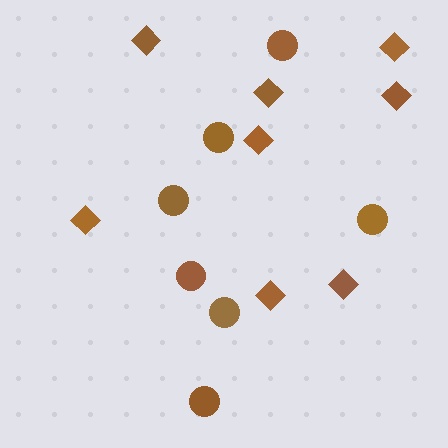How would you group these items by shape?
There are 2 groups: one group of diamonds (8) and one group of circles (7).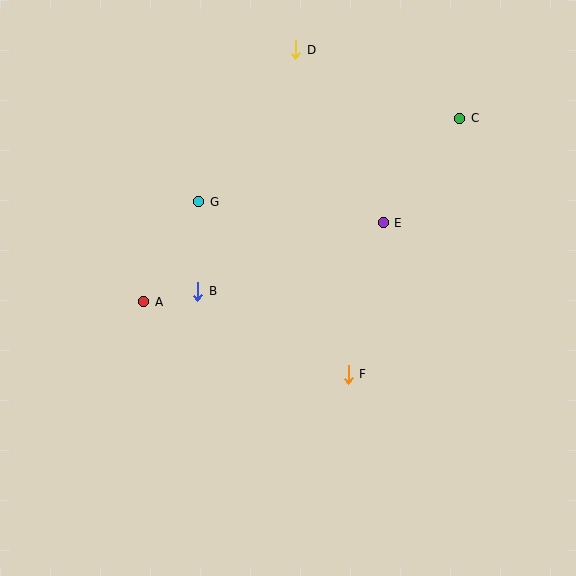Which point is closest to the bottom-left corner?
Point A is closest to the bottom-left corner.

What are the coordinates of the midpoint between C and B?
The midpoint between C and B is at (329, 205).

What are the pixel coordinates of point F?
Point F is at (348, 374).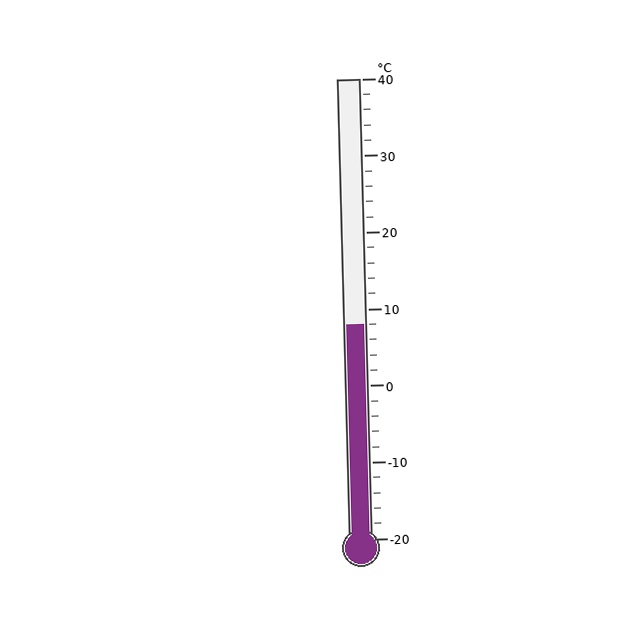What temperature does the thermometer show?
The thermometer shows approximately 8°C.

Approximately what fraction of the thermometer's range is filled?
The thermometer is filled to approximately 45% of its range.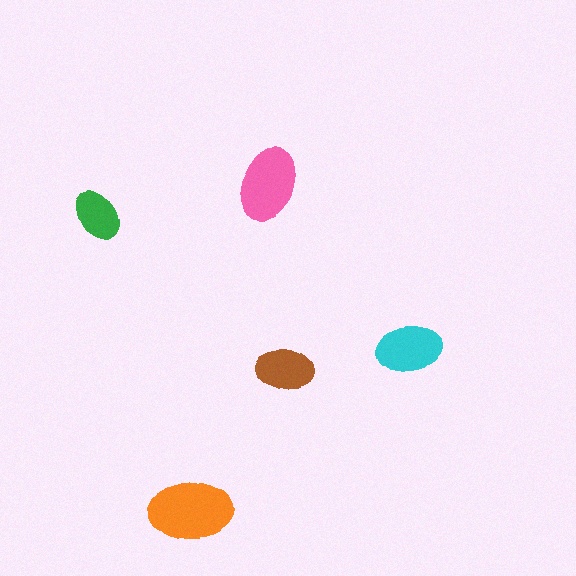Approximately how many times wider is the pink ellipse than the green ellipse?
About 1.5 times wider.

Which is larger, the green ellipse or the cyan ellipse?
The cyan one.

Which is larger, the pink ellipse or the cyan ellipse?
The pink one.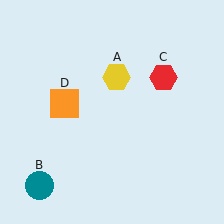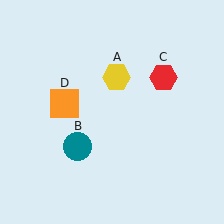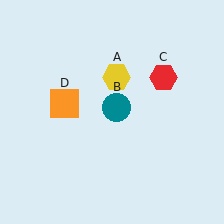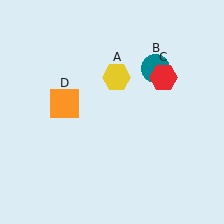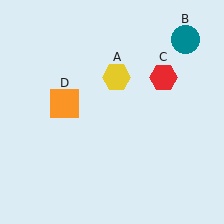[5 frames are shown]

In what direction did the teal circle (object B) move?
The teal circle (object B) moved up and to the right.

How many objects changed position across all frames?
1 object changed position: teal circle (object B).